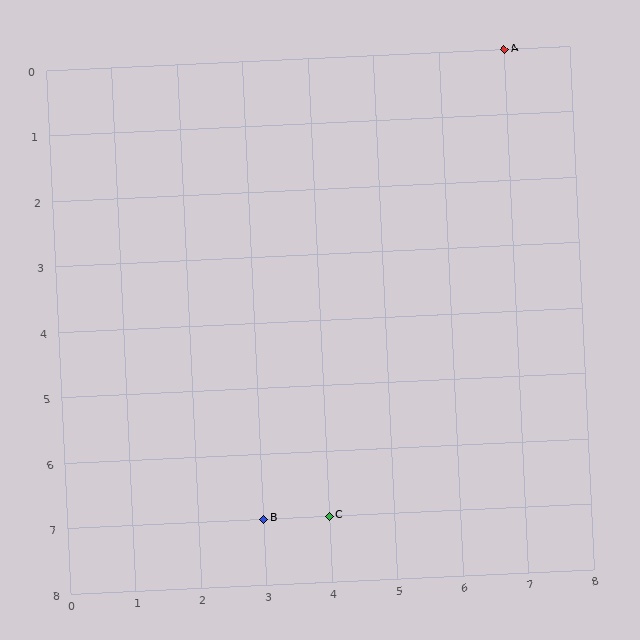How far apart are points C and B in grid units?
Points C and B are 1 column apart.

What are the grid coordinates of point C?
Point C is at grid coordinates (4, 7).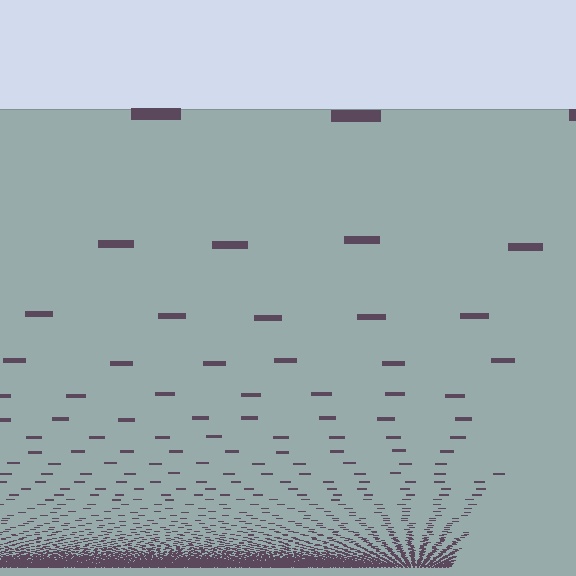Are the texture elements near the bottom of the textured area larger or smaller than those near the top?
Smaller. The gradient is inverted — elements near the bottom are smaller and denser.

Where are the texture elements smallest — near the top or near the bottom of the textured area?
Near the bottom.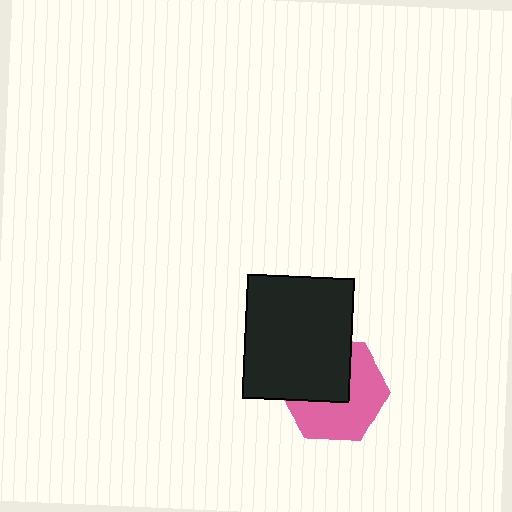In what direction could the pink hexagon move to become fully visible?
The pink hexagon could move toward the lower-right. That would shift it out from behind the black rectangle entirely.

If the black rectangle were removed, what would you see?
You would see the complete pink hexagon.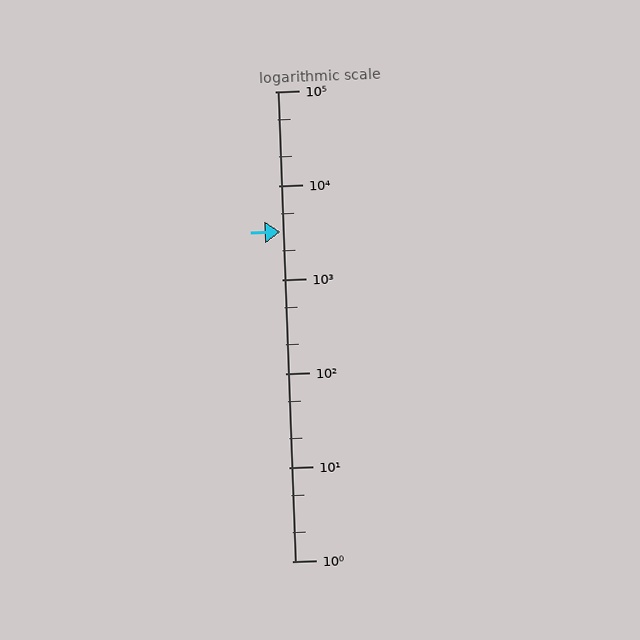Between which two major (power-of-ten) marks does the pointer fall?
The pointer is between 1000 and 10000.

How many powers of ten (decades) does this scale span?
The scale spans 5 decades, from 1 to 100000.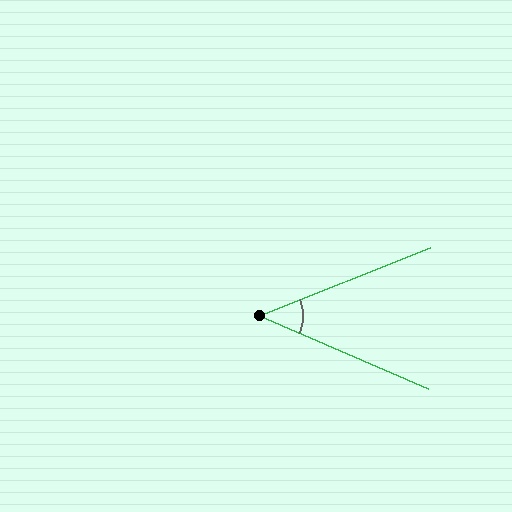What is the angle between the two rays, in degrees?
Approximately 45 degrees.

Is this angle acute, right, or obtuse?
It is acute.